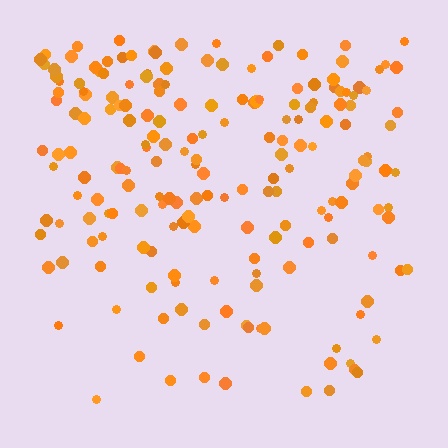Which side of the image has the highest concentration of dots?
The top.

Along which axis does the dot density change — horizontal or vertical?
Vertical.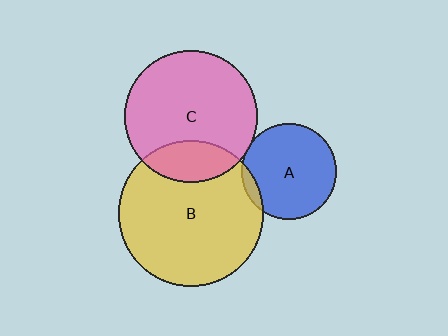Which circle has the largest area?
Circle B (yellow).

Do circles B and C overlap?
Yes.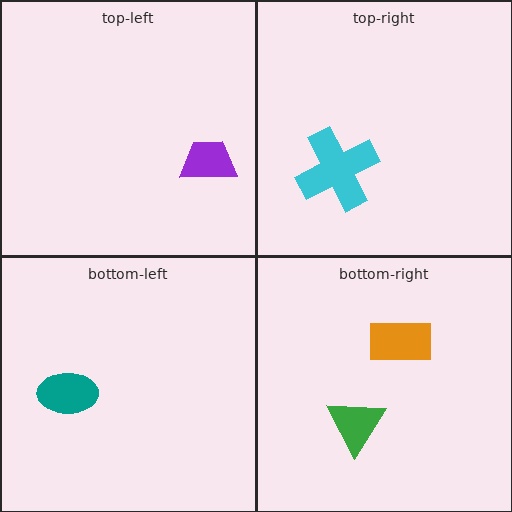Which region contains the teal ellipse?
The bottom-left region.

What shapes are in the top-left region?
The purple trapezoid.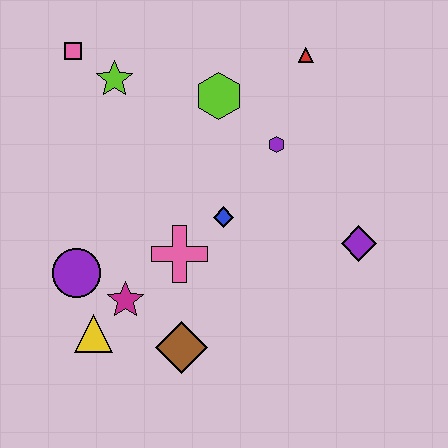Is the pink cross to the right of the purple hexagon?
No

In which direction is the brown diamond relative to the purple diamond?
The brown diamond is to the left of the purple diamond.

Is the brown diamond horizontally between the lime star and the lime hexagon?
Yes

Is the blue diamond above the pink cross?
Yes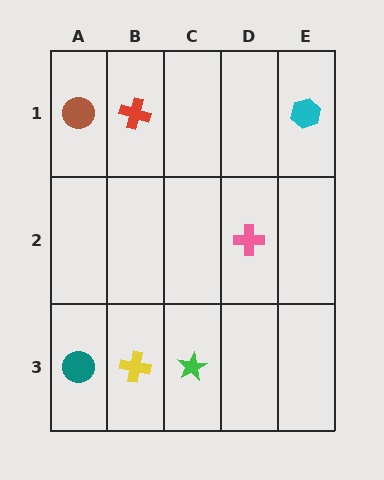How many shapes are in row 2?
1 shape.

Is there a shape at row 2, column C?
No, that cell is empty.